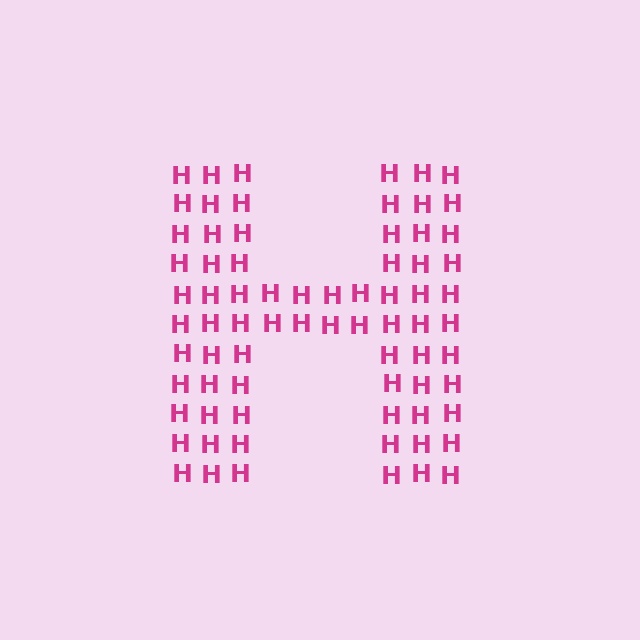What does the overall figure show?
The overall figure shows the letter H.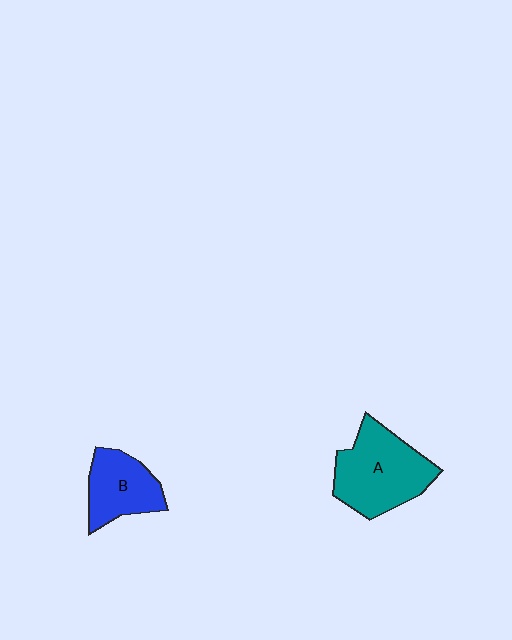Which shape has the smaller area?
Shape B (blue).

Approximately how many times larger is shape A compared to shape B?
Approximately 1.5 times.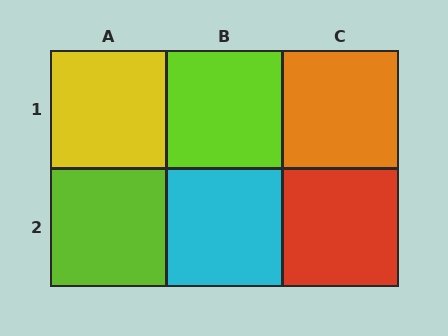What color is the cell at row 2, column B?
Cyan.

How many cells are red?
1 cell is red.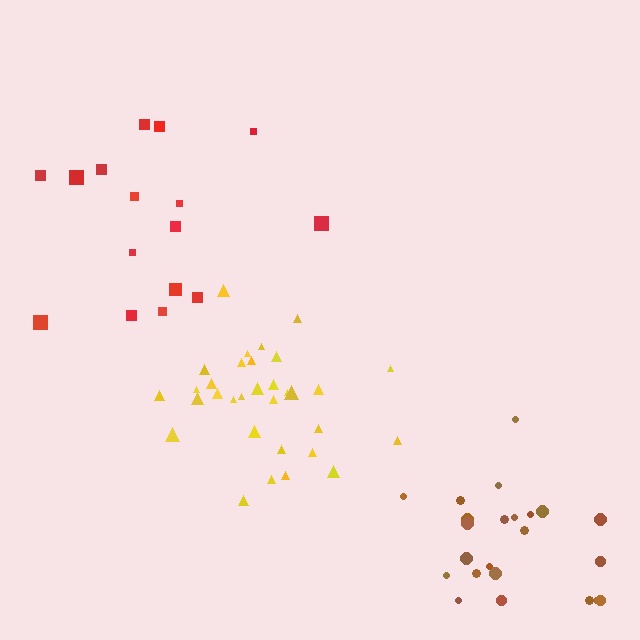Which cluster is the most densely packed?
Yellow.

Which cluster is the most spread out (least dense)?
Red.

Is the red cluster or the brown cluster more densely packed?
Brown.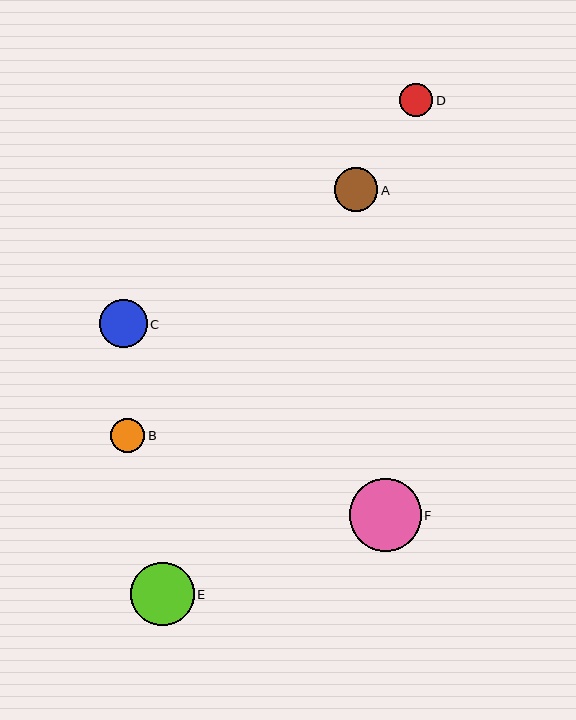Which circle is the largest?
Circle F is the largest with a size of approximately 72 pixels.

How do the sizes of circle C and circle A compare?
Circle C and circle A are approximately the same size.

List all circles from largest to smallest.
From largest to smallest: F, E, C, A, B, D.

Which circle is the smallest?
Circle D is the smallest with a size of approximately 33 pixels.